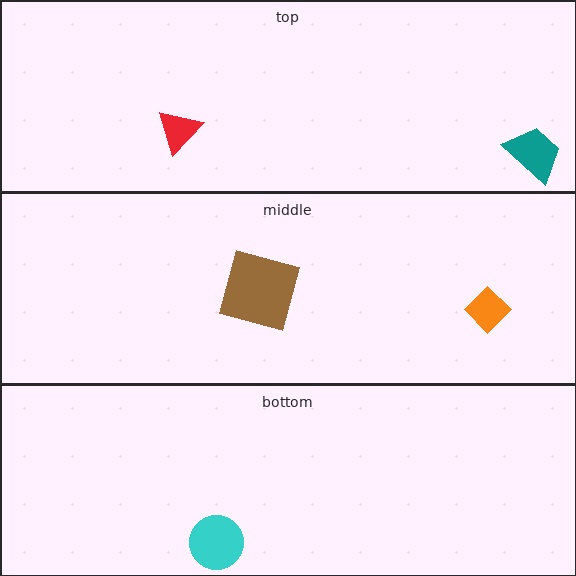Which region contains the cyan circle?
The bottom region.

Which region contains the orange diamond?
The middle region.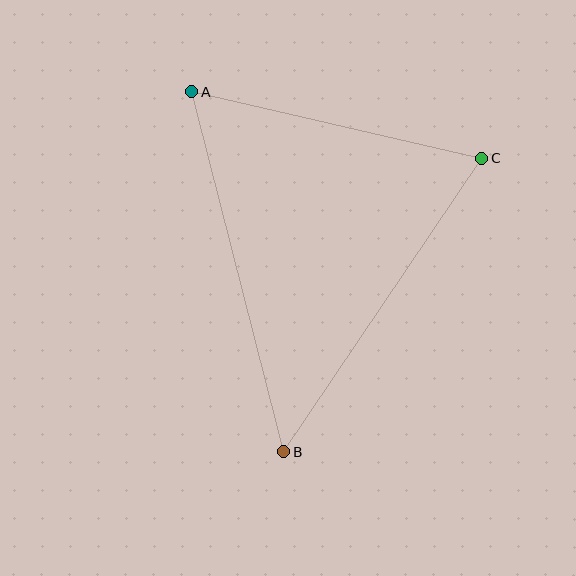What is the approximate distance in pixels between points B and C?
The distance between B and C is approximately 354 pixels.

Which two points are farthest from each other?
Points A and B are farthest from each other.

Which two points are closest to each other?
Points A and C are closest to each other.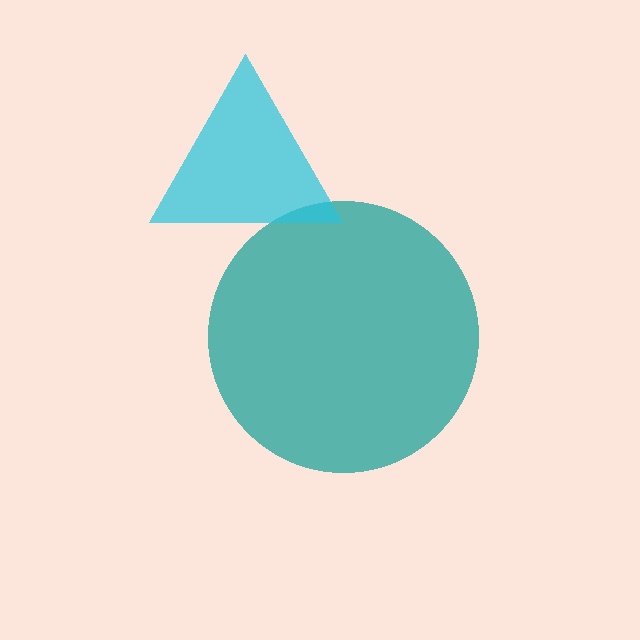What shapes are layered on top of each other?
The layered shapes are: a teal circle, a cyan triangle.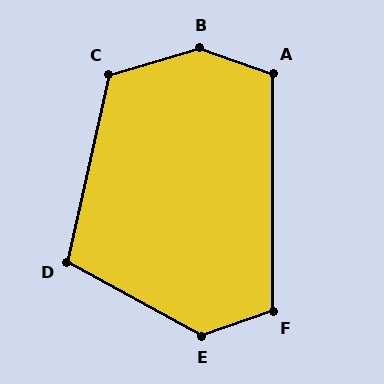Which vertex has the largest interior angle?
B, at approximately 145 degrees.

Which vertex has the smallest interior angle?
D, at approximately 106 degrees.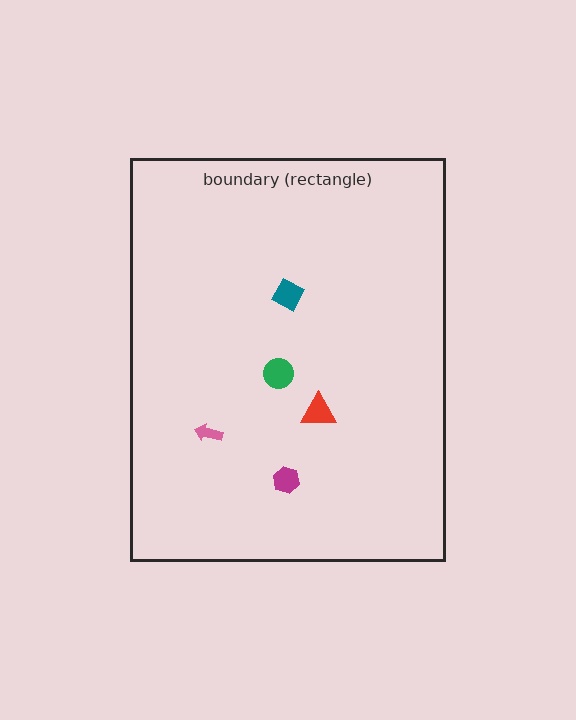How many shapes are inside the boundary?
5 inside, 0 outside.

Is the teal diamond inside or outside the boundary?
Inside.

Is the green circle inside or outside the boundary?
Inside.